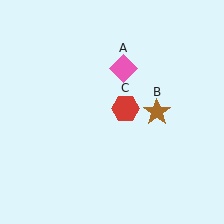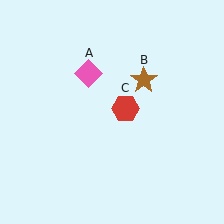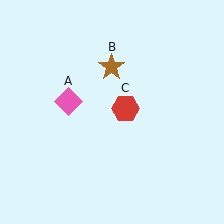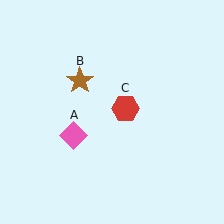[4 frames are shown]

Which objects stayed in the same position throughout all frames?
Red hexagon (object C) remained stationary.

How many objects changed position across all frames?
2 objects changed position: pink diamond (object A), brown star (object B).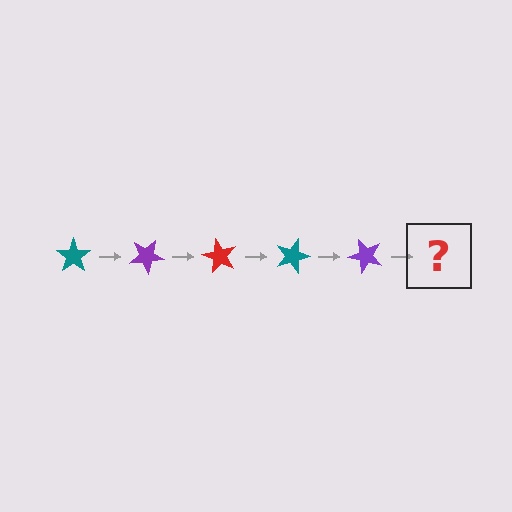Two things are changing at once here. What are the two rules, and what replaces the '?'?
The two rules are that it rotates 30 degrees each step and the color cycles through teal, purple, and red. The '?' should be a red star, rotated 150 degrees from the start.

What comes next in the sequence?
The next element should be a red star, rotated 150 degrees from the start.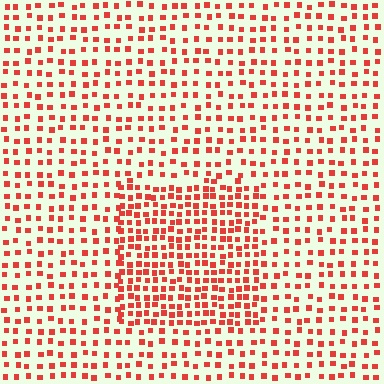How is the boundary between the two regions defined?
The boundary is defined by a change in element density (approximately 1.8x ratio). All elements are the same color, size, and shape.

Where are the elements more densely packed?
The elements are more densely packed inside the rectangle boundary.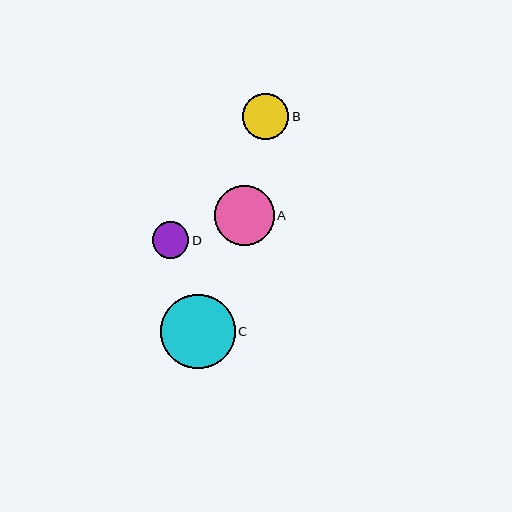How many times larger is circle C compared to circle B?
Circle C is approximately 1.6 times the size of circle B.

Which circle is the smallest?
Circle D is the smallest with a size of approximately 36 pixels.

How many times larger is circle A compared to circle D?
Circle A is approximately 1.7 times the size of circle D.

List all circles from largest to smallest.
From largest to smallest: C, A, B, D.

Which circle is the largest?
Circle C is the largest with a size of approximately 75 pixels.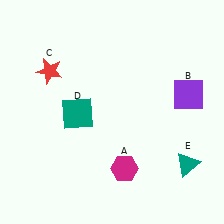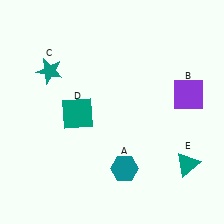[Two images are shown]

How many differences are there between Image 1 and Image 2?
There are 2 differences between the two images.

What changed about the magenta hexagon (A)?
In Image 1, A is magenta. In Image 2, it changed to teal.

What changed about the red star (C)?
In Image 1, C is red. In Image 2, it changed to teal.